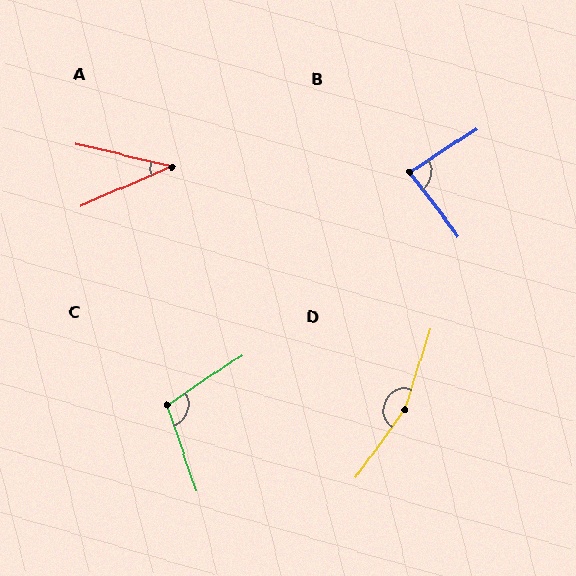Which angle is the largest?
D, at approximately 162 degrees.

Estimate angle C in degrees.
Approximately 105 degrees.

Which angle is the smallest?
A, at approximately 37 degrees.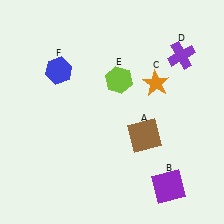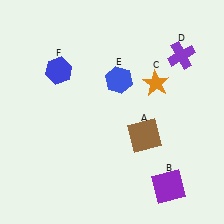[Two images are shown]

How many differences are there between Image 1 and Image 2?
There is 1 difference between the two images.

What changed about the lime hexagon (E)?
In Image 1, E is lime. In Image 2, it changed to blue.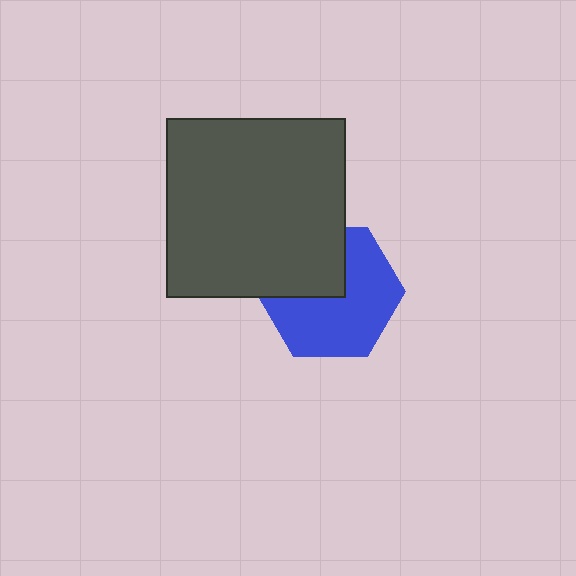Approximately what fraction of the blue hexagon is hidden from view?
Roughly 35% of the blue hexagon is hidden behind the dark gray square.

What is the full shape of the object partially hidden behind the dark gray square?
The partially hidden object is a blue hexagon.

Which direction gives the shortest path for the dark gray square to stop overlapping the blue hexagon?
Moving up gives the shortest separation.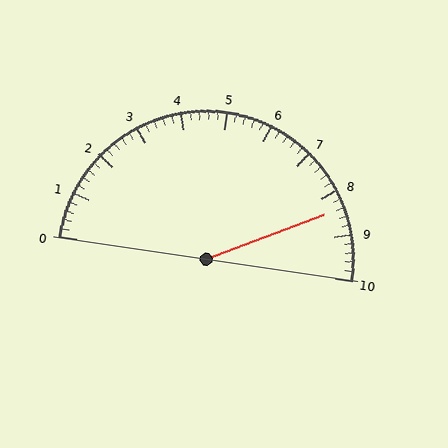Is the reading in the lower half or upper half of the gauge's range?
The reading is in the upper half of the range (0 to 10).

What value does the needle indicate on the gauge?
The needle indicates approximately 8.4.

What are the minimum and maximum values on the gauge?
The gauge ranges from 0 to 10.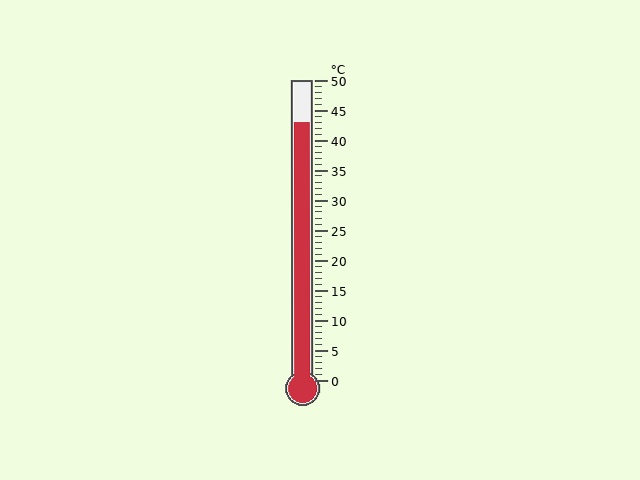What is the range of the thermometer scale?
The thermometer scale ranges from 0°C to 50°C.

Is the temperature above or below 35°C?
The temperature is above 35°C.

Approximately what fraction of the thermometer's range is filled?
The thermometer is filled to approximately 85% of its range.